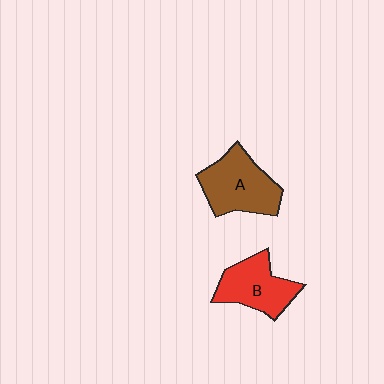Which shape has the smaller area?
Shape B (red).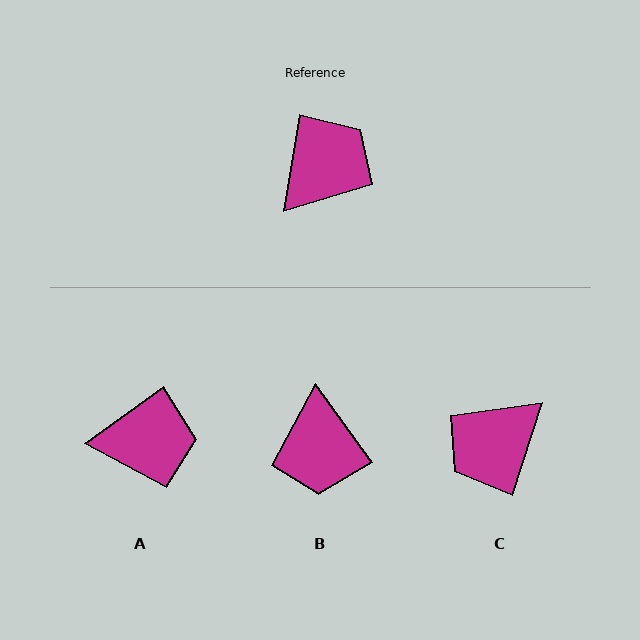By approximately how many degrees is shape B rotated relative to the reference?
Approximately 135 degrees clockwise.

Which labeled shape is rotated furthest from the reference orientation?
C, about 172 degrees away.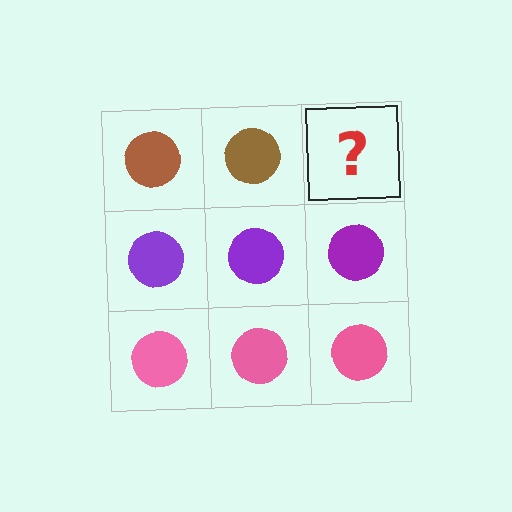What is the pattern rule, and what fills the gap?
The rule is that each row has a consistent color. The gap should be filled with a brown circle.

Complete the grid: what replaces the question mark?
The question mark should be replaced with a brown circle.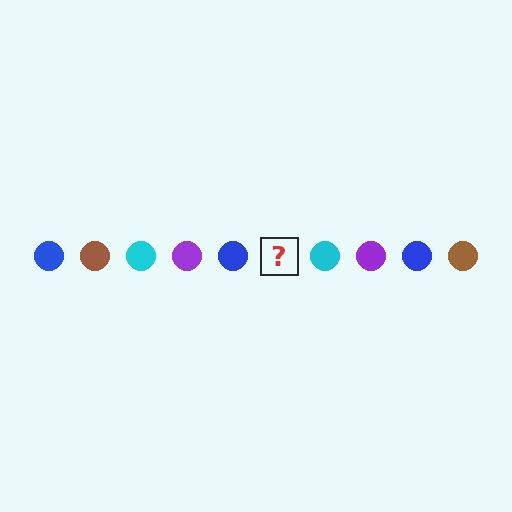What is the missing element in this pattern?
The missing element is a brown circle.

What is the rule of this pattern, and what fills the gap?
The rule is that the pattern cycles through blue, brown, cyan, purple circles. The gap should be filled with a brown circle.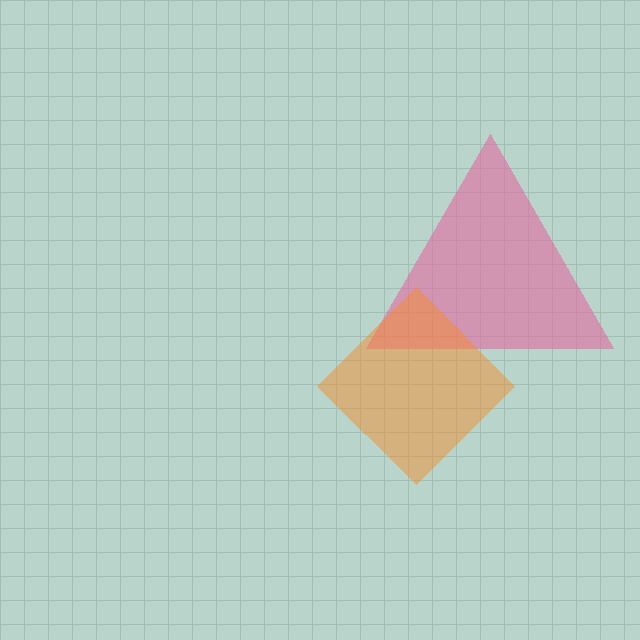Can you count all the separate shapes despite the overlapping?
Yes, there are 2 separate shapes.